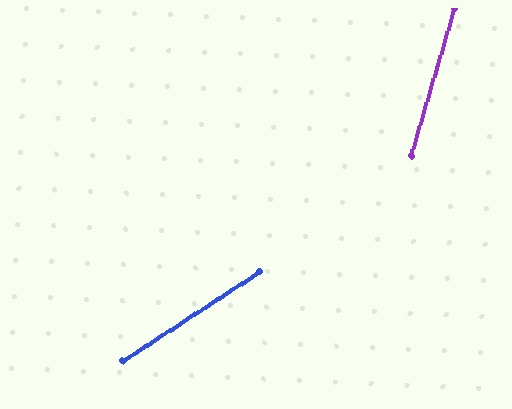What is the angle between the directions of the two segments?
Approximately 40 degrees.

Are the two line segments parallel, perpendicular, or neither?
Neither parallel nor perpendicular — they differ by about 40°.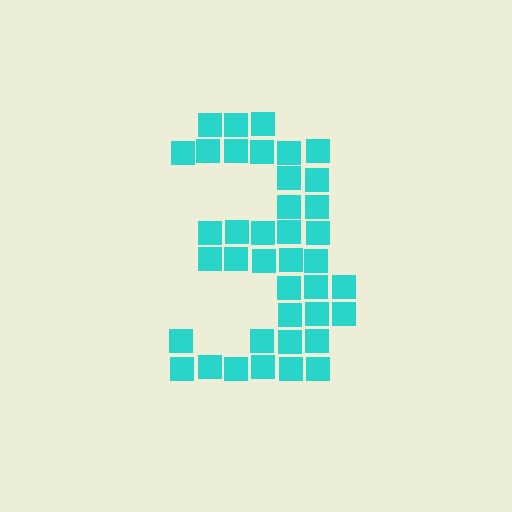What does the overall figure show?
The overall figure shows the digit 3.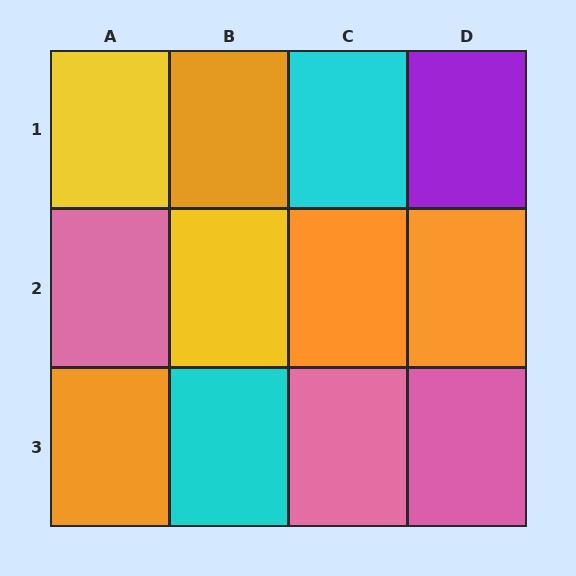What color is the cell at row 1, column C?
Cyan.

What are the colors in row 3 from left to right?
Orange, cyan, pink, pink.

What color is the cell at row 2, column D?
Orange.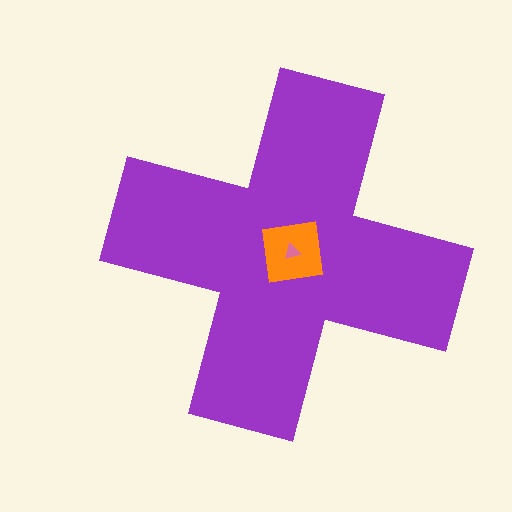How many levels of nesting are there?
3.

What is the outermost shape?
The purple cross.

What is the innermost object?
The pink triangle.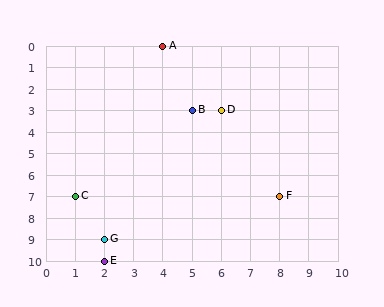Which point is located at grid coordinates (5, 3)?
Point B is at (5, 3).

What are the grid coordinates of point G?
Point G is at grid coordinates (2, 9).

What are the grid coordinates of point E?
Point E is at grid coordinates (2, 10).